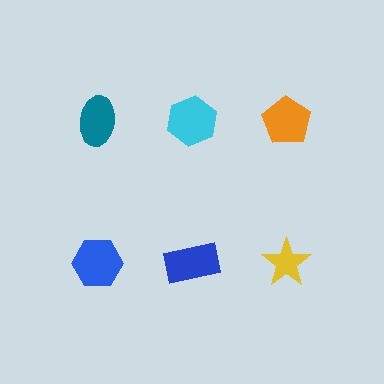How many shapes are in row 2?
3 shapes.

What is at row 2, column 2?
A blue rectangle.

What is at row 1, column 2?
A cyan hexagon.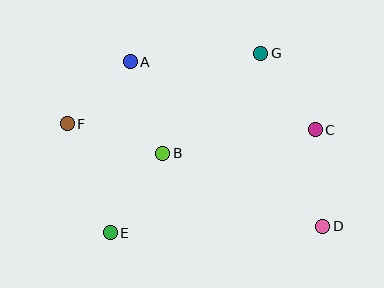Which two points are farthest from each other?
Points D and F are farthest from each other.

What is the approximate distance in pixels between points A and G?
The distance between A and G is approximately 131 pixels.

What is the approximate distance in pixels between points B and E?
The distance between B and E is approximately 96 pixels.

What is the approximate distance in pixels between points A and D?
The distance between A and D is approximately 253 pixels.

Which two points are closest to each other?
Points A and F are closest to each other.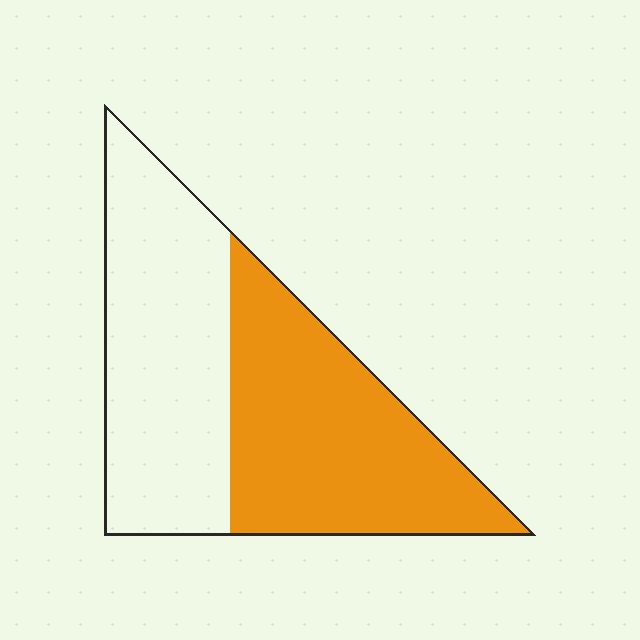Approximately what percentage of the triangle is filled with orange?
Approximately 50%.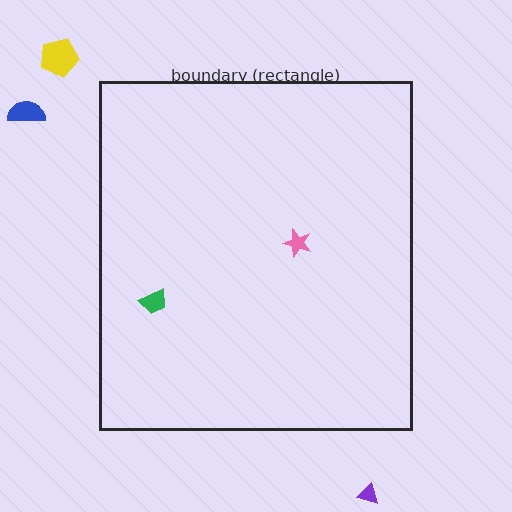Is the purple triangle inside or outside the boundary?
Outside.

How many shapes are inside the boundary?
2 inside, 3 outside.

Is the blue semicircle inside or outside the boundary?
Outside.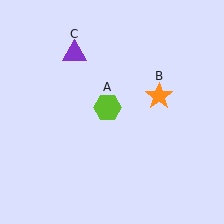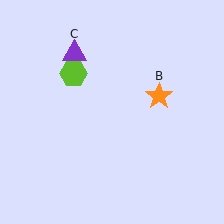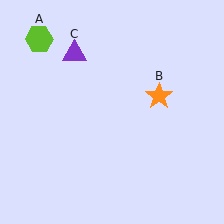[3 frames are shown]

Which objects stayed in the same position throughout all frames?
Orange star (object B) and purple triangle (object C) remained stationary.